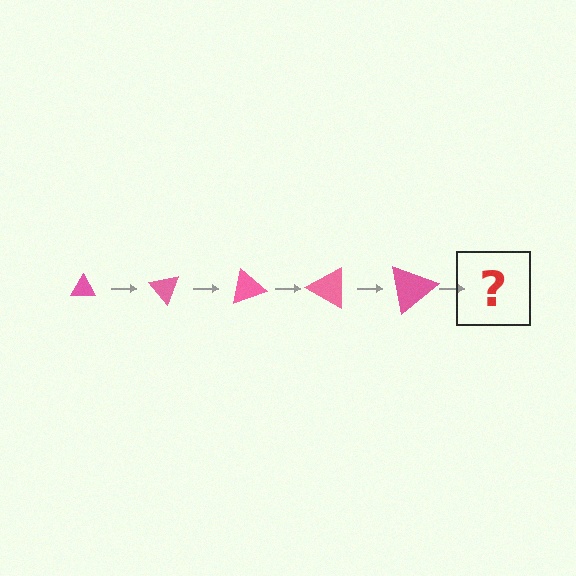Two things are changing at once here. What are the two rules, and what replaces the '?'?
The two rules are that the triangle grows larger each step and it rotates 50 degrees each step. The '?' should be a triangle, larger than the previous one and rotated 250 degrees from the start.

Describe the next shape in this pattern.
It should be a triangle, larger than the previous one and rotated 250 degrees from the start.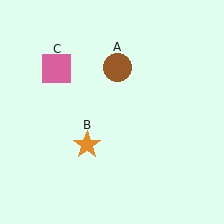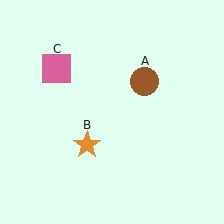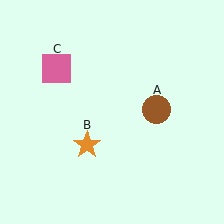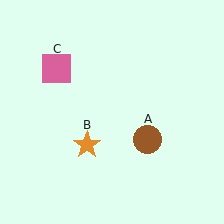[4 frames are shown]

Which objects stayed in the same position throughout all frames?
Orange star (object B) and pink square (object C) remained stationary.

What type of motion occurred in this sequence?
The brown circle (object A) rotated clockwise around the center of the scene.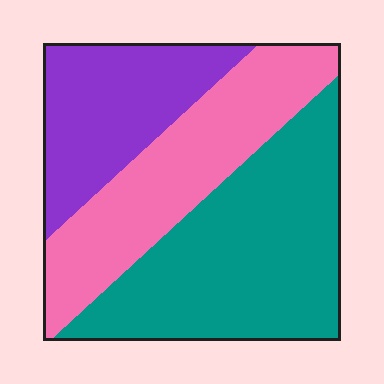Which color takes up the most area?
Teal, at roughly 45%.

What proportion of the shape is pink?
Pink takes up about one third (1/3) of the shape.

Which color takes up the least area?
Purple, at roughly 25%.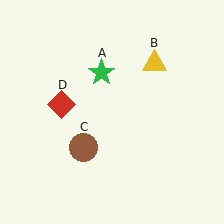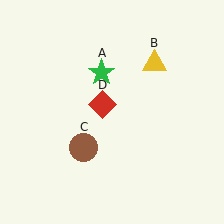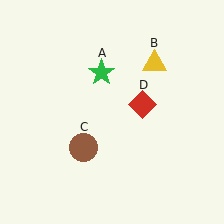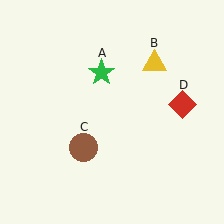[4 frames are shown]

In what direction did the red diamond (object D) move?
The red diamond (object D) moved right.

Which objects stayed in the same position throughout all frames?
Green star (object A) and yellow triangle (object B) and brown circle (object C) remained stationary.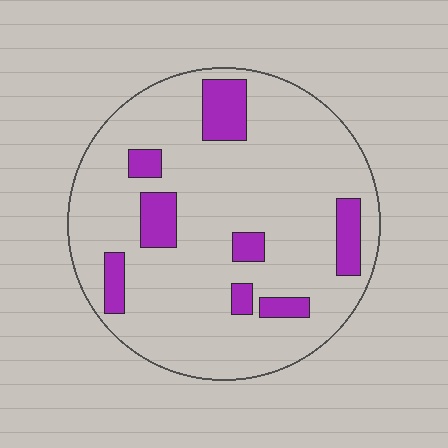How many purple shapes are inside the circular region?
8.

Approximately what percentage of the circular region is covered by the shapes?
Approximately 15%.